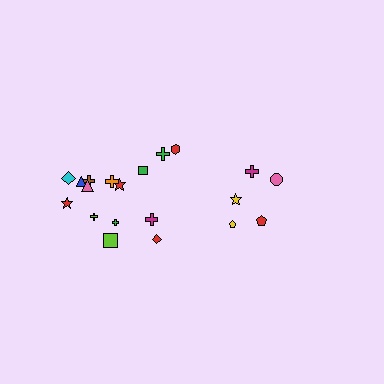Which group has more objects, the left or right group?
The left group.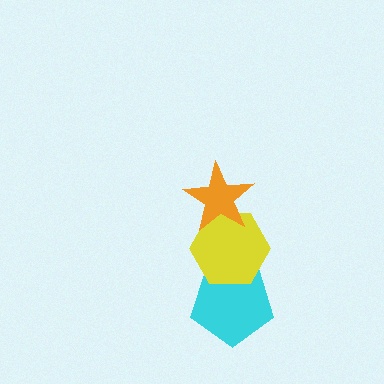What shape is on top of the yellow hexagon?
The orange star is on top of the yellow hexagon.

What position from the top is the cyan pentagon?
The cyan pentagon is 3rd from the top.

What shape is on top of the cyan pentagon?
The yellow hexagon is on top of the cyan pentagon.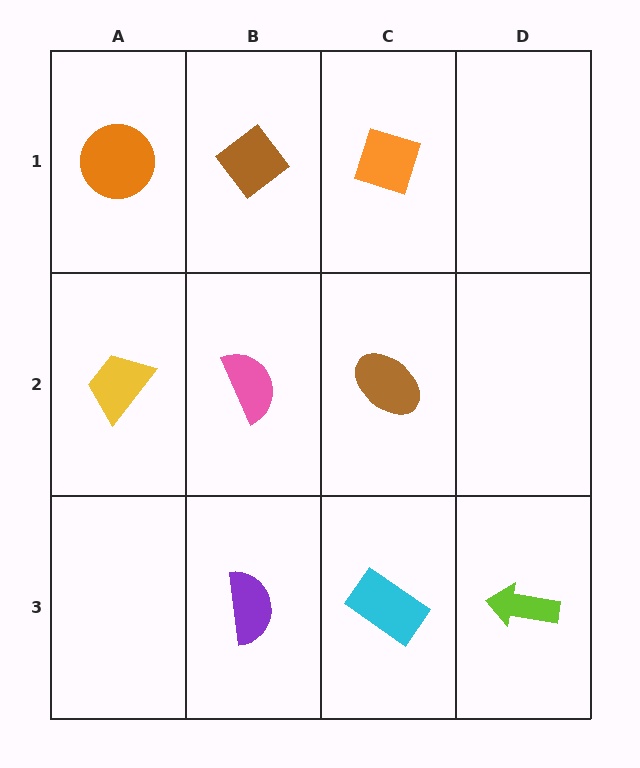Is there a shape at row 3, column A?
No, that cell is empty.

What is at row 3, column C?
A cyan rectangle.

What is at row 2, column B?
A pink semicircle.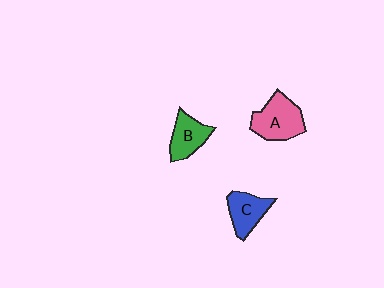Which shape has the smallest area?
Shape C (blue).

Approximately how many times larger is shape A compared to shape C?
Approximately 1.4 times.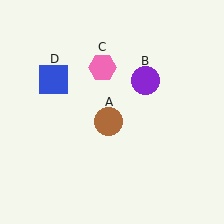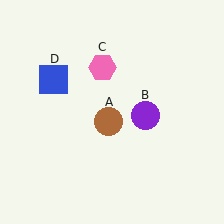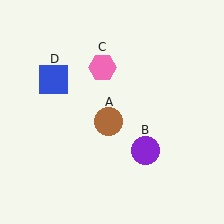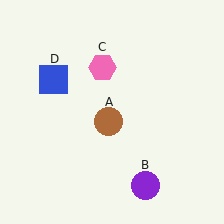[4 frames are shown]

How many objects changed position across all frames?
1 object changed position: purple circle (object B).